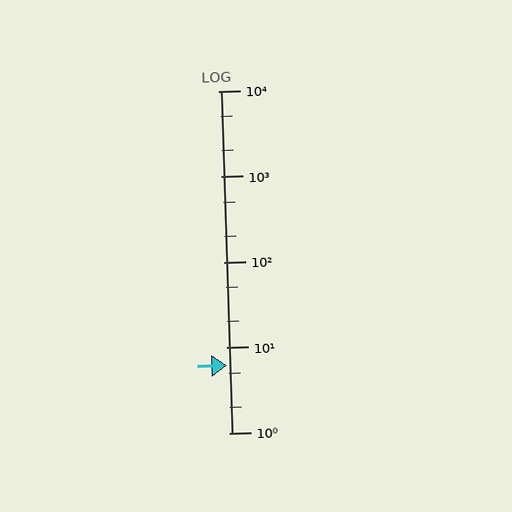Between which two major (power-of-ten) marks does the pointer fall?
The pointer is between 1 and 10.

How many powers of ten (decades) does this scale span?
The scale spans 4 decades, from 1 to 10000.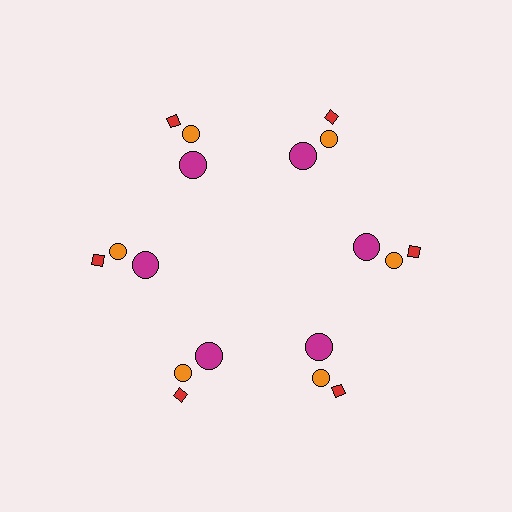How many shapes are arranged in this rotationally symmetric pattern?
There are 18 shapes, arranged in 6 groups of 3.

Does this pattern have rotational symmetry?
Yes, this pattern has 6-fold rotational symmetry. It looks the same after rotating 60 degrees around the center.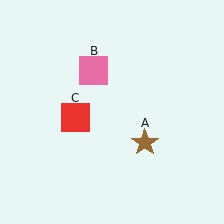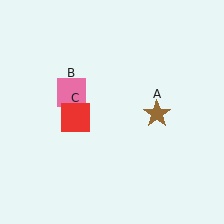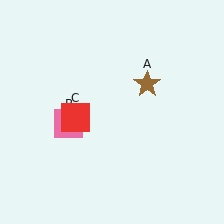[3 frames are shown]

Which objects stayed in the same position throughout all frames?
Red square (object C) remained stationary.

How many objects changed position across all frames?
2 objects changed position: brown star (object A), pink square (object B).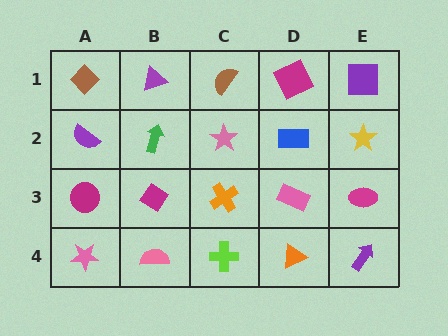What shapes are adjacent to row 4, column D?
A pink rectangle (row 3, column D), a lime cross (row 4, column C), a purple arrow (row 4, column E).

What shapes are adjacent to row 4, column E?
A magenta ellipse (row 3, column E), an orange triangle (row 4, column D).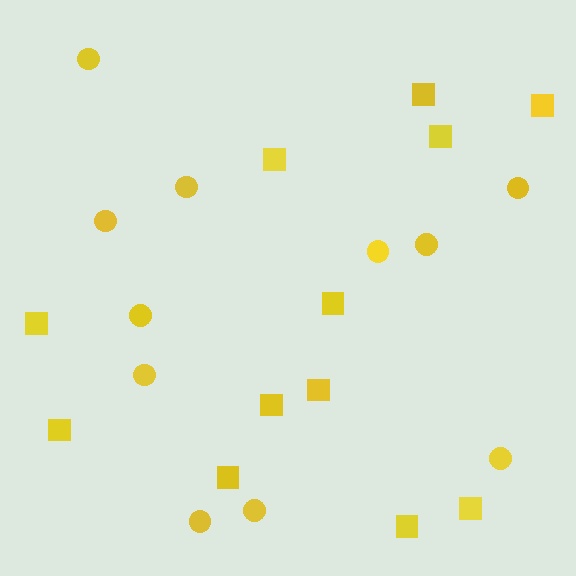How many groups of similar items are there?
There are 2 groups: one group of squares (12) and one group of circles (11).